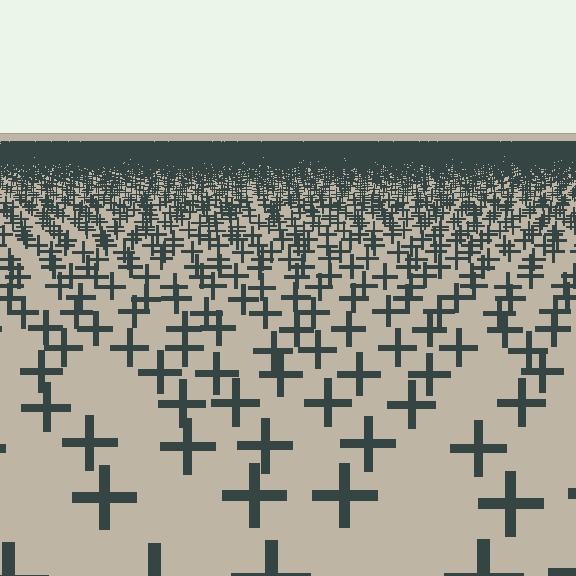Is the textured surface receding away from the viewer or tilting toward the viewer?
The surface is receding away from the viewer. Texture elements get smaller and denser toward the top.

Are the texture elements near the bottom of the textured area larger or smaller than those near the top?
Larger. Near the bottom, elements are closer to the viewer and appear at a bigger on-screen size.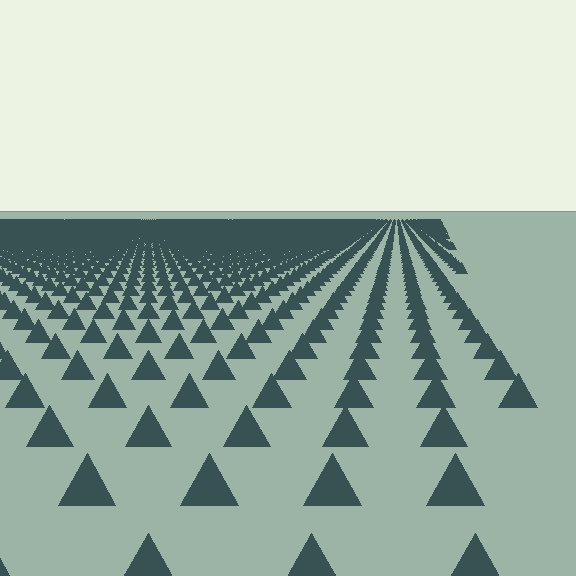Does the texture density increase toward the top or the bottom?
Density increases toward the top.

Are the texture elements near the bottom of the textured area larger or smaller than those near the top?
Larger. Near the bottom, elements are closer to the viewer and appear at a bigger on-screen size.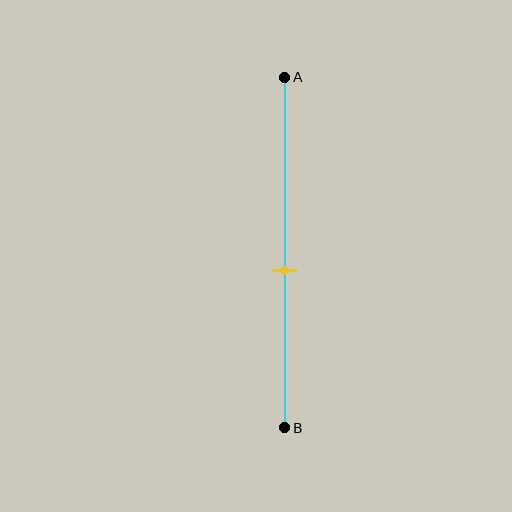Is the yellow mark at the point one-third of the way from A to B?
No, the mark is at about 55% from A, not at the 33% one-third point.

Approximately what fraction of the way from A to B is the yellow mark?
The yellow mark is approximately 55% of the way from A to B.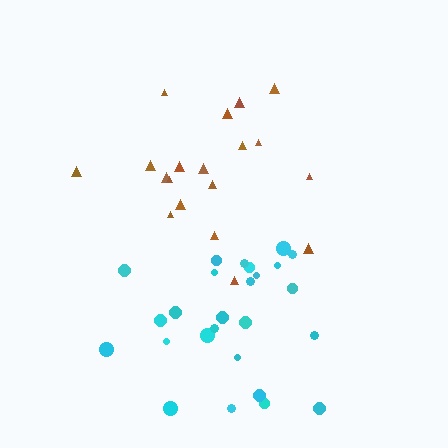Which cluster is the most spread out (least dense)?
Brown.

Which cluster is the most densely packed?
Cyan.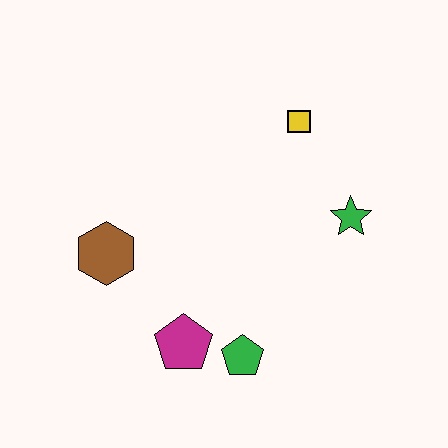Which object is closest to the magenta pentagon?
The green pentagon is closest to the magenta pentagon.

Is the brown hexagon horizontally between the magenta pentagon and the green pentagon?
No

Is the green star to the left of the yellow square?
No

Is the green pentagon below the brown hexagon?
Yes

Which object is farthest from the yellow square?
The magenta pentagon is farthest from the yellow square.